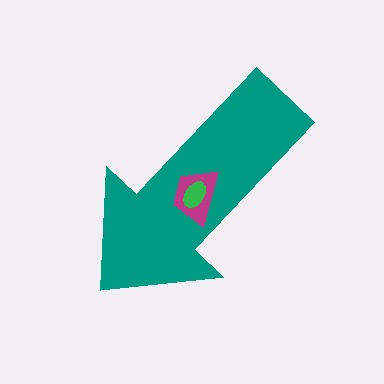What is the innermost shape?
The green ellipse.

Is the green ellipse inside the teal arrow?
Yes.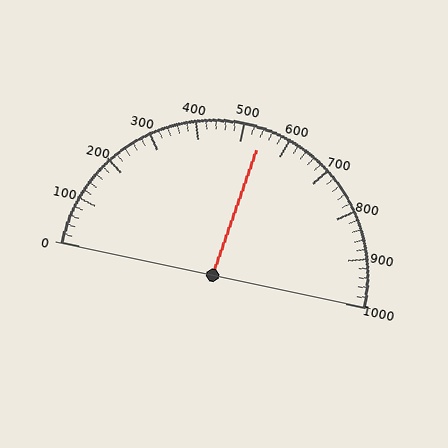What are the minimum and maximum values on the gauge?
The gauge ranges from 0 to 1000.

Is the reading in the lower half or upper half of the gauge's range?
The reading is in the upper half of the range (0 to 1000).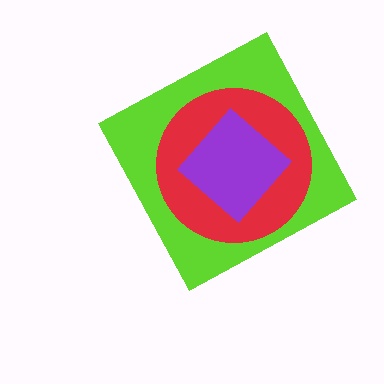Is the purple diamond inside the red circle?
Yes.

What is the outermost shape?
The lime diamond.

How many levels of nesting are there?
3.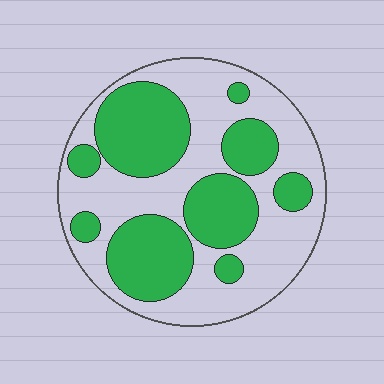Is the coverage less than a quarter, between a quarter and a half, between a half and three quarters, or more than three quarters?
Between a quarter and a half.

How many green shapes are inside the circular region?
9.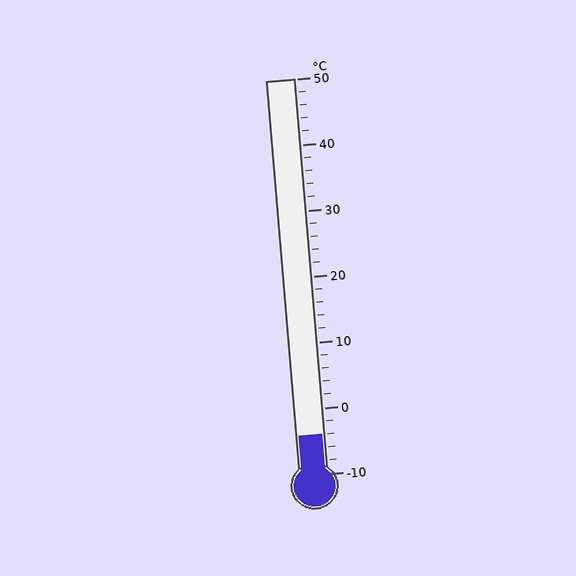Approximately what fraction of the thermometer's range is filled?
The thermometer is filled to approximately 10% of its range.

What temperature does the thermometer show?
The thermometer shows approximately -4°C.